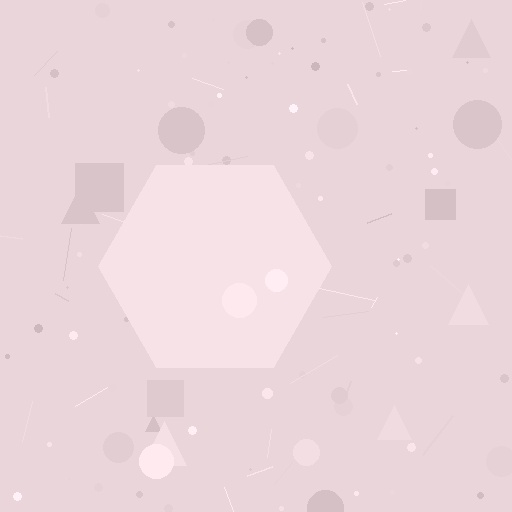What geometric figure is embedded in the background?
A hexagon is embedded in the background.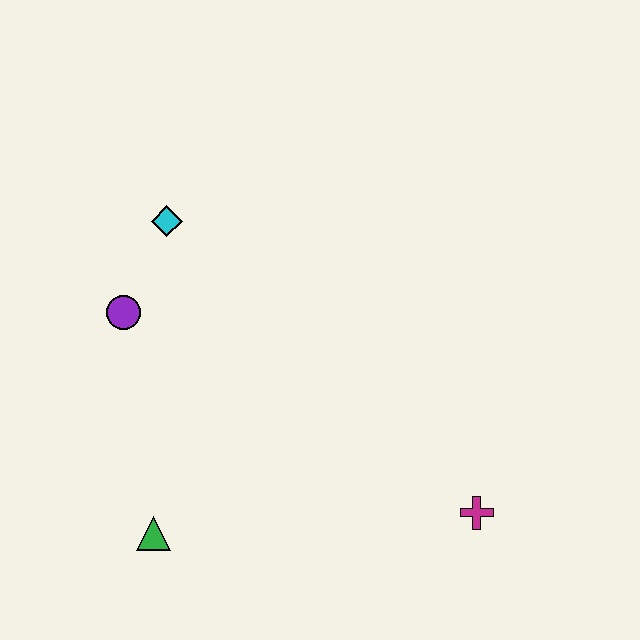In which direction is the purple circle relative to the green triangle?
The purple circle is above the green triangle.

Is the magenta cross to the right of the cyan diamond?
Yes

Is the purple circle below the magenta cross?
No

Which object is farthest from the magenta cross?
The cyan diamond is farthest from the magenta cross.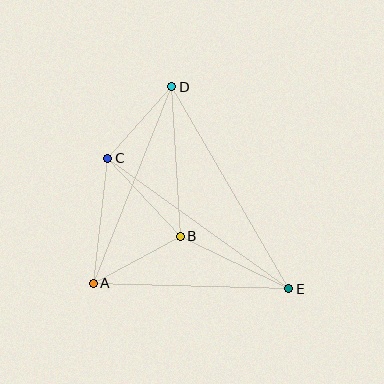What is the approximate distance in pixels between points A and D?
The distance between A and D is approximately 212 pixels.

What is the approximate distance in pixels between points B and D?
The distance between B and D is approximately 150 pixels.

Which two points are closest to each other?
Points C and D are closest to each other.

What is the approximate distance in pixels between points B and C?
The distance between B and C is approximately 107 pixels.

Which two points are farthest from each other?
Points D and E are farthest from each other.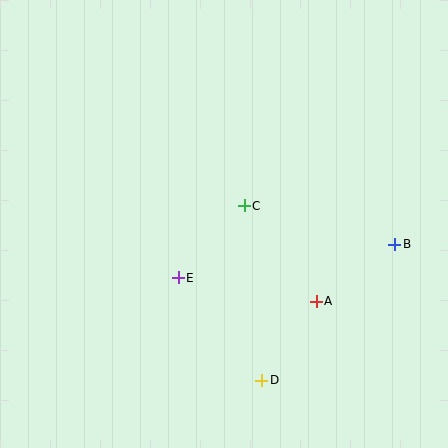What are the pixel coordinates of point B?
Point B is at (395, 244).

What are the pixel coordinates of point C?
Point C is at (244, 206).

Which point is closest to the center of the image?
Point C at (244, 206) is closest to the center.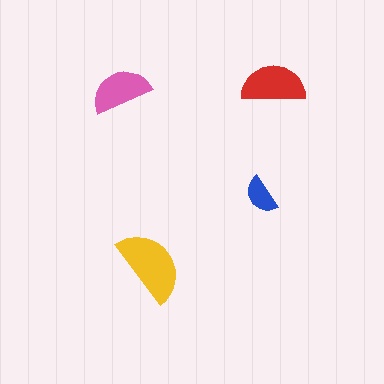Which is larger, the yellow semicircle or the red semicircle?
The yellow one.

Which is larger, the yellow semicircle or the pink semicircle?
The yellow one.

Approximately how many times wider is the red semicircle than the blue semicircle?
About 1.5 times wider.